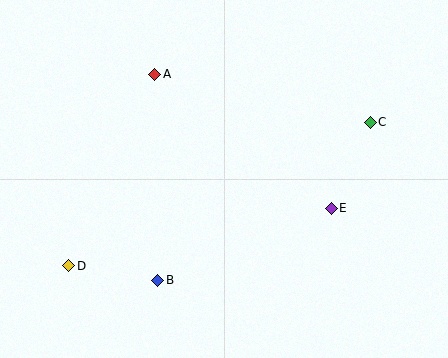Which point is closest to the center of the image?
Point E at (331, 208) is closest to the center.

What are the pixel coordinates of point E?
Point E is at (331, 208).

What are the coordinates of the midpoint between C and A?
The midpoint between C and A is at (262, 98).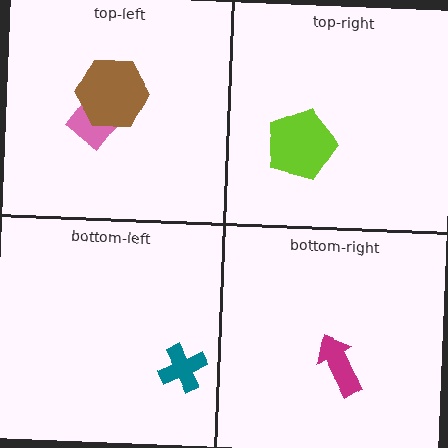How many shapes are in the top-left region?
2.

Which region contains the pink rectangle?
The top-left region.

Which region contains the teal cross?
The bottom-left region.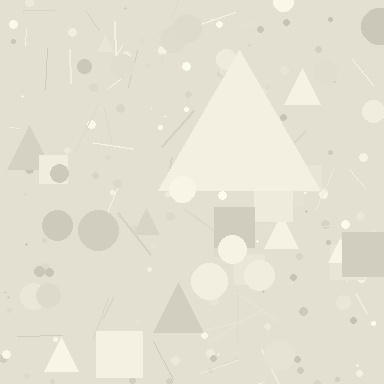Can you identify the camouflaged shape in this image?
The camouflaged shape is a triangle.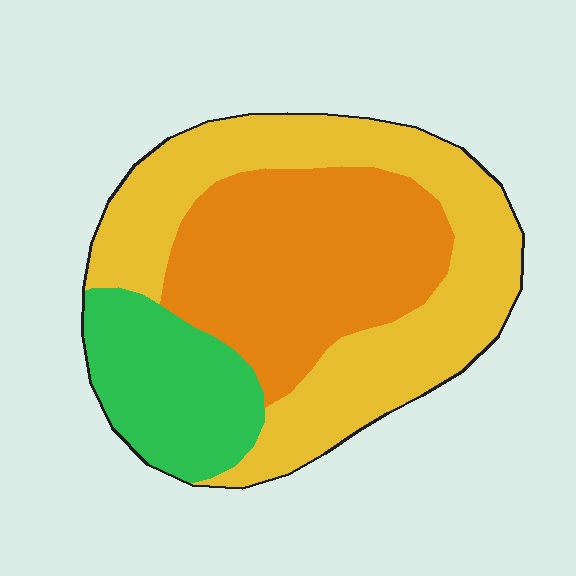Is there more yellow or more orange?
Yellow.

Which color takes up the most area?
Yellow, at roughly 45%.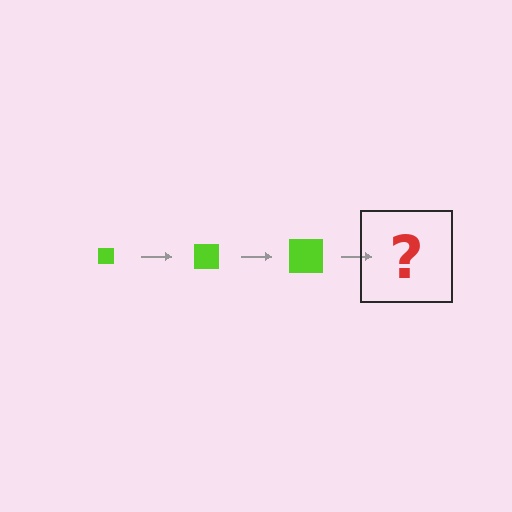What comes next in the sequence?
The next element should be a lime square, larger than the previous one.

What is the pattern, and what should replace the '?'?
The pattern is that the square gets progressively larger each step. The '?' should be a lime square, larger than the previous one.